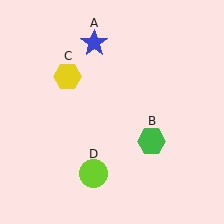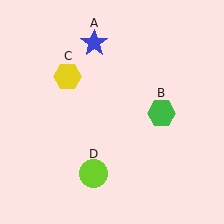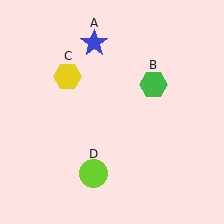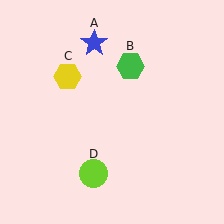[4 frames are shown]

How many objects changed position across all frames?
1 object changed position: green hexagon (object B).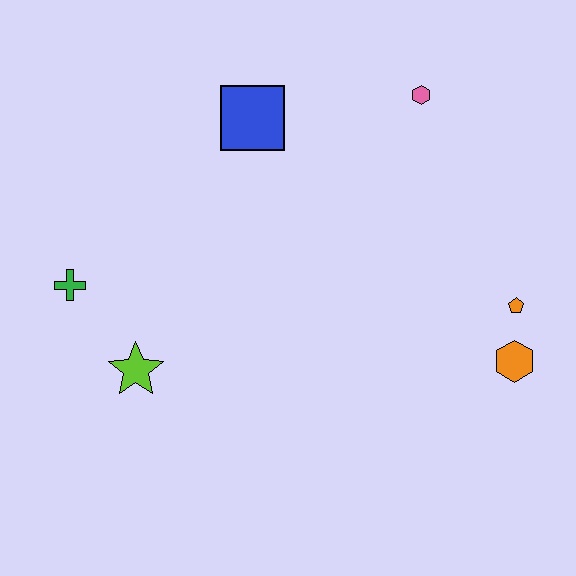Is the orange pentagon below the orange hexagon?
No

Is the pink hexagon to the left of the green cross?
No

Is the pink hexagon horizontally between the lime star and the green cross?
No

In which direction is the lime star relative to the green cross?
The lime star is below the green cross.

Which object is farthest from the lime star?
The pink hexagon is farthest from the lime star.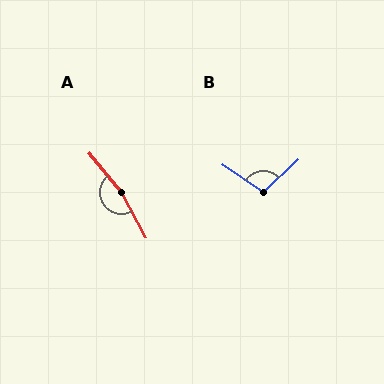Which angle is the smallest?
B, at approximately 103 degrees.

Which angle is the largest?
A, at approximately 168 degrees.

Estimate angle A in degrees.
Approximately 168 degrees.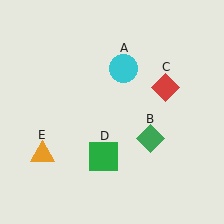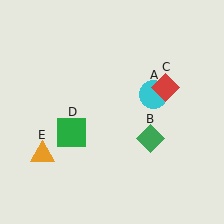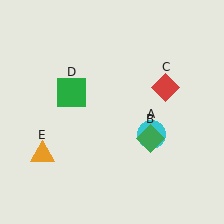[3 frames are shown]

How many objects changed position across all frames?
2 objects changed position: cyan circle (object A), green square (object D).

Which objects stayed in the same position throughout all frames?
Green diamond (object B) and red diamond (object C) and orange triangle (object E) remained stationary.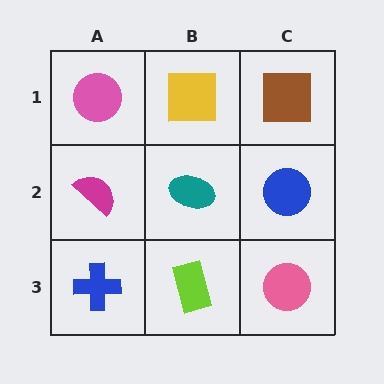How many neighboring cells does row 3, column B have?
3.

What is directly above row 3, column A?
A magenta semicircle.